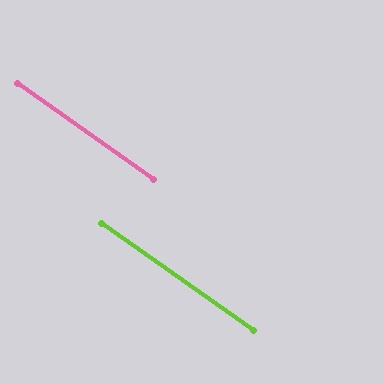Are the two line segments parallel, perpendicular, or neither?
Parallel — their directions differ by only 0.1°.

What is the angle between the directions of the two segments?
Approximately 0 degrees.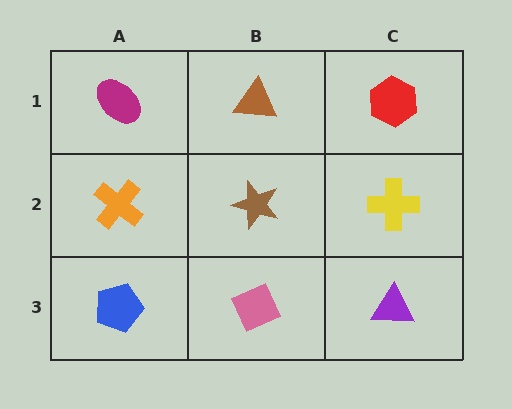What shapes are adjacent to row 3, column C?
A yellow cross (row 2, column C), a pink diamond (row 3, column B).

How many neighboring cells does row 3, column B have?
3.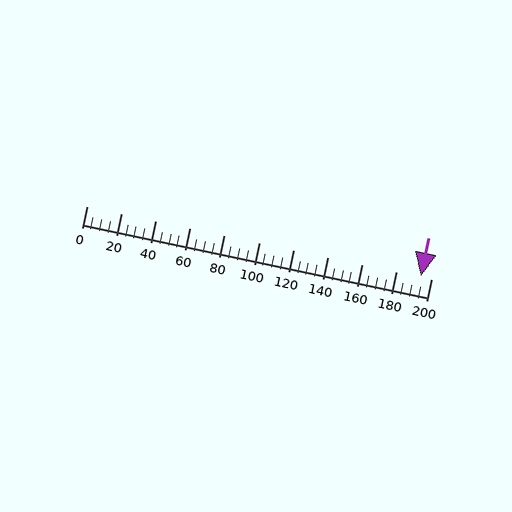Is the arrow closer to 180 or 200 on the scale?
The arrow is closer to 200.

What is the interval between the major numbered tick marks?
The major tick marks are spaced 20 units apart.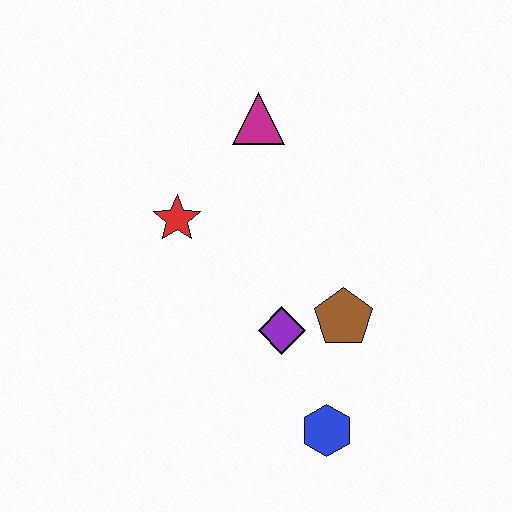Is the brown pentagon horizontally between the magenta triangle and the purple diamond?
No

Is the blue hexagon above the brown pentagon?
No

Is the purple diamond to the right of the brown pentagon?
No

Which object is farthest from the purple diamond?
The magenta triangle is farthest from the purple diamond.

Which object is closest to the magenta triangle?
The red star is closest to the magenta triangle.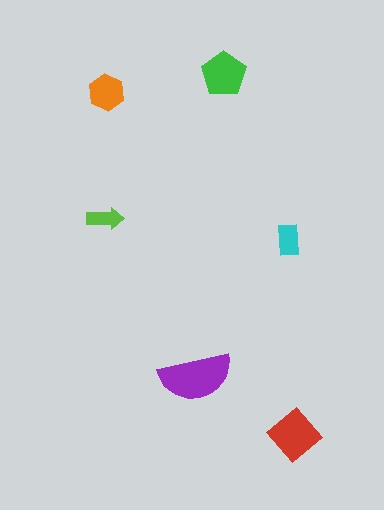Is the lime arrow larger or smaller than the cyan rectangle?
Smaller.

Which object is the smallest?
The lime arrow.